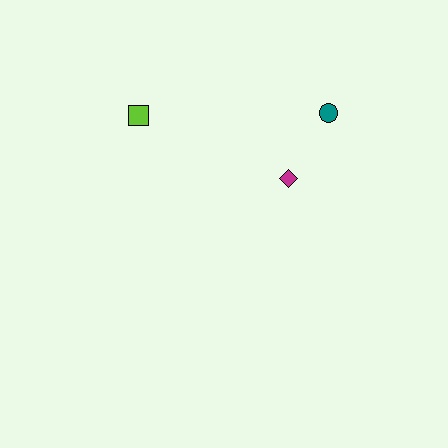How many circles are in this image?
There is 1 circle.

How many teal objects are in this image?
There is 1 teal object.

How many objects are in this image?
There are 3 objects.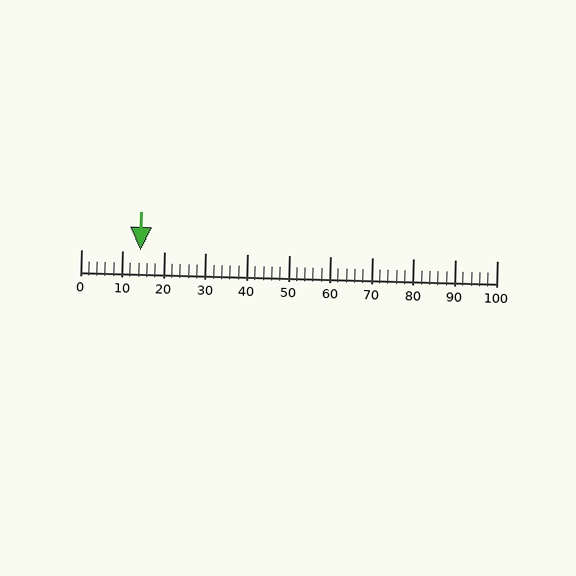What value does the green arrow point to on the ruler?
The green arrow points to approximately 14.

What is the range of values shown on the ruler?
The ruler shows values from 0 to 100.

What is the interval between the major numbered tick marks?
The major tick marks are spaced 10 units apart.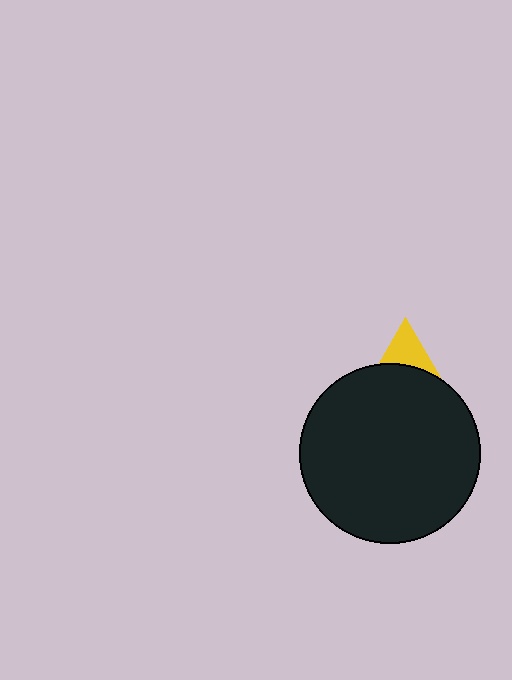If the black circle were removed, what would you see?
You would see the complete yellow triangle.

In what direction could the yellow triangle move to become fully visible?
The yellow triangle could move up. That would shift it out from behind the black circle entirely.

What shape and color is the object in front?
The object in front is a black circle.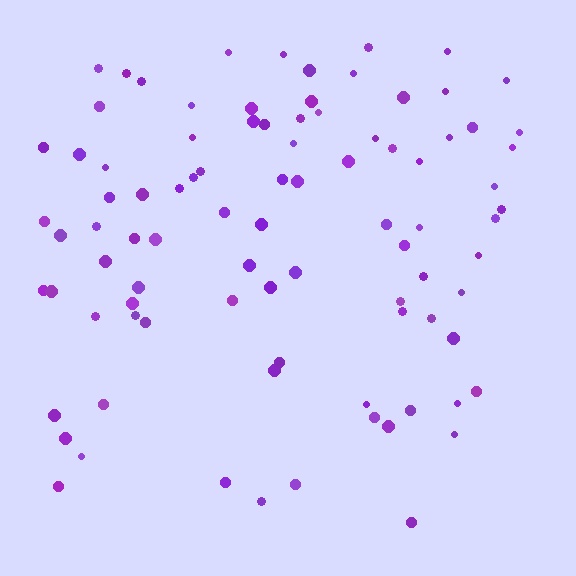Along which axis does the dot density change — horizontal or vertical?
Vertical.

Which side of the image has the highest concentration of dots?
The top.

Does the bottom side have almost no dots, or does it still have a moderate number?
Still a moderate number, just noticeably fewer than the top.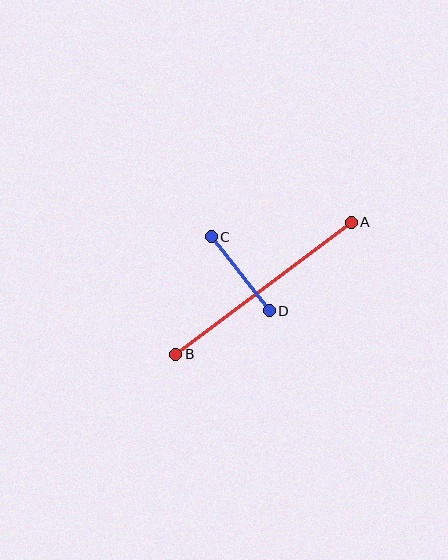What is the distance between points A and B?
The distance is approximately 220 pixels.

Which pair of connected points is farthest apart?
Points A and B are farthest apart.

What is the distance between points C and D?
The distance is approximately 94 pixels.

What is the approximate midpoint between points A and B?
The midpoint is at approximately (263, 288) pixels.